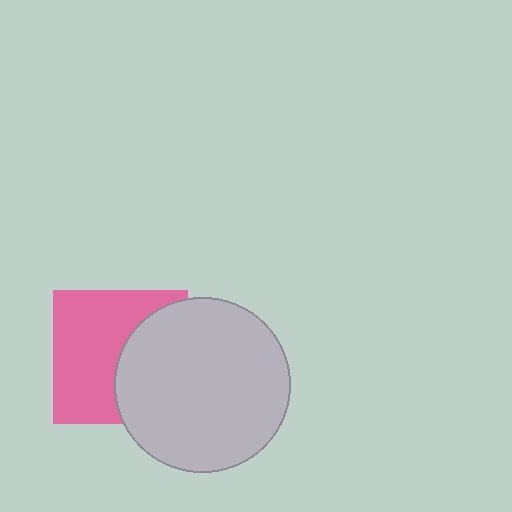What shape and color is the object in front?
The object in front is a light gray circle.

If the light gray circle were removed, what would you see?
You would see the complete pink square.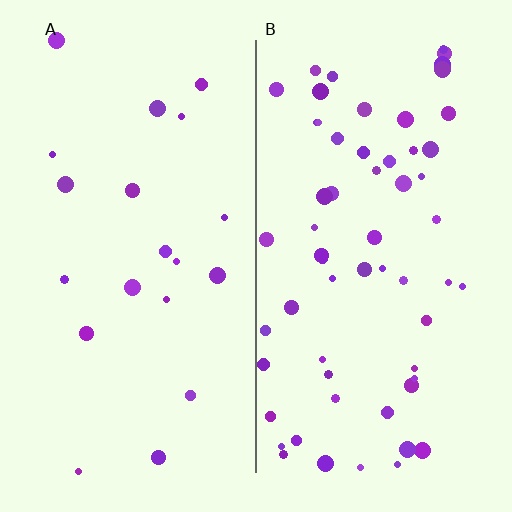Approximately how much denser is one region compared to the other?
Approximately 3.0× — region B over region A.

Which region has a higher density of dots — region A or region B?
B (the right).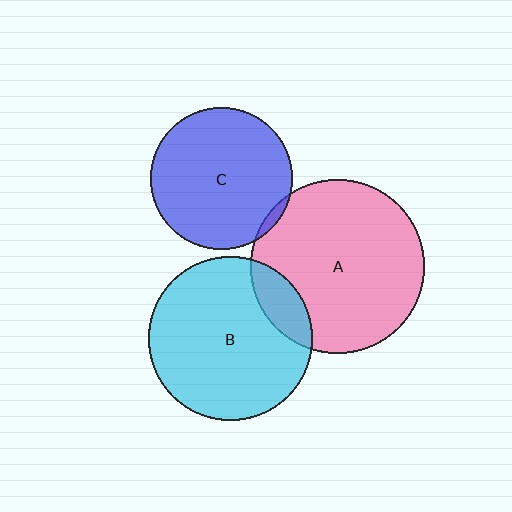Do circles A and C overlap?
Yes.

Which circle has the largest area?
Circle A (pink).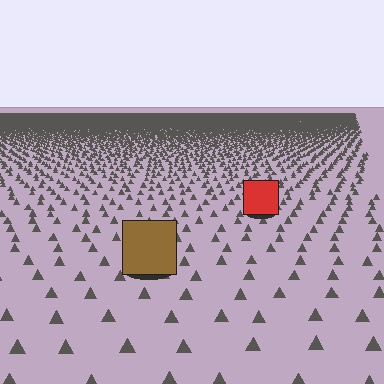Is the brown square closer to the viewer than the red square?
Yes. The brown square is closer — you can tell from the texture gradient: the ground texture is coarser near it.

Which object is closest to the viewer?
The brown square is closest. The texture marks near it are larger and more spread out.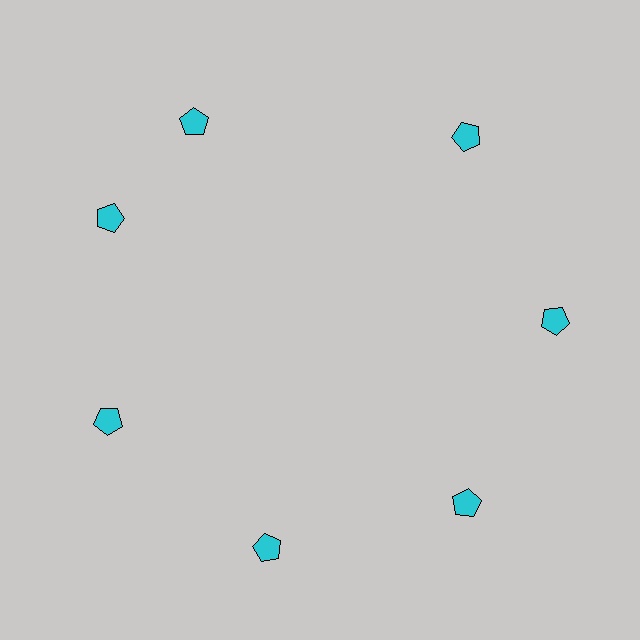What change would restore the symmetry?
The symmetry would be restored by rotating it back into even spacing with its neighbors so that all 7 pentagons sit at equal angles and equal distance from the center.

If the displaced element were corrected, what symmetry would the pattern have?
It would have 7-fold rotational symmetry — the pattern would map onto itself every 51 degrees.